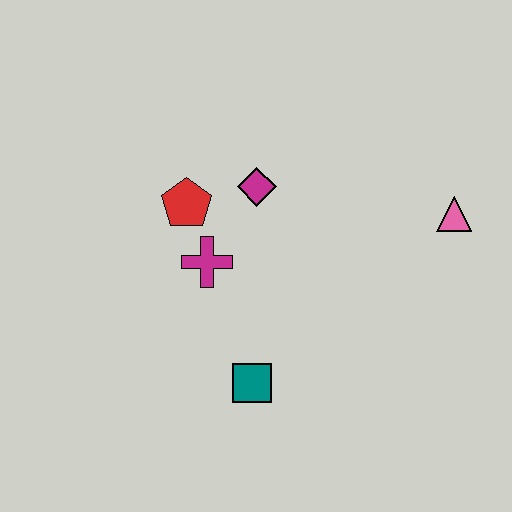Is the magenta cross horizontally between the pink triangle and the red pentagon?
Yes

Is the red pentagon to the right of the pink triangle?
No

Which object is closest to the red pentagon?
The magenta cross is closest to the red pentagon.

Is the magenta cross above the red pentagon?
No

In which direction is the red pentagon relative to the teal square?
The red pentagon is above the teal square.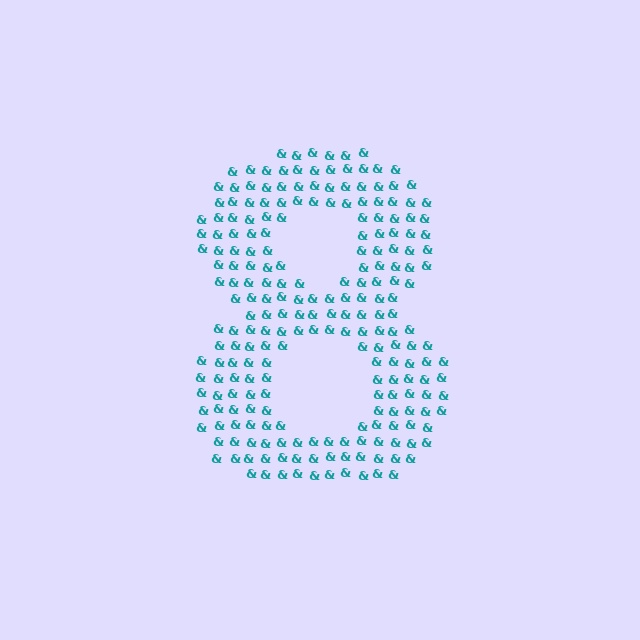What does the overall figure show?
The overall figure shows the digit 8.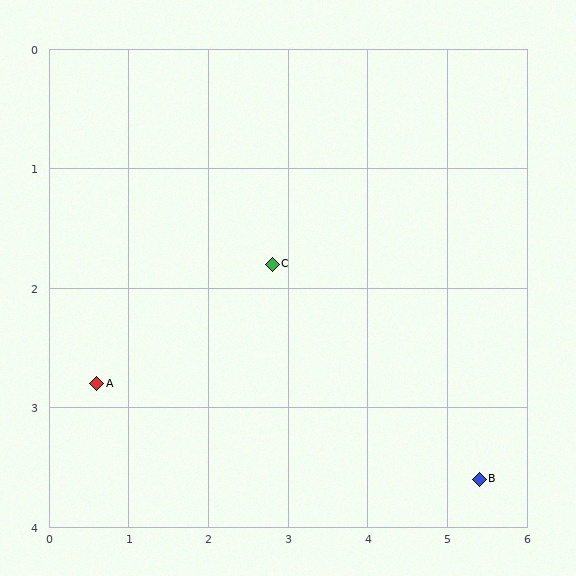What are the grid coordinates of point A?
Point A is at approximately (0.6, 2.8).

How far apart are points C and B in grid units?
Points C and B are about 3.2 grid units apart.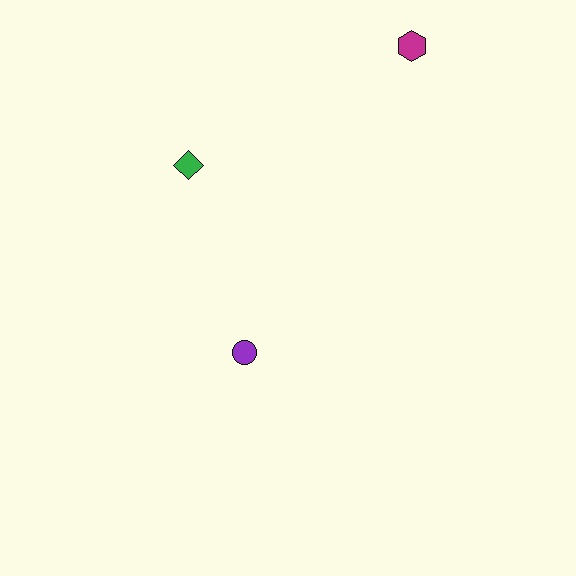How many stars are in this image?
There are no stars.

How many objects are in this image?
There are 3 objects.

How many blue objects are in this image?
There are no blue objects.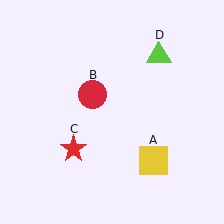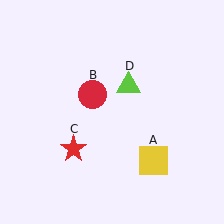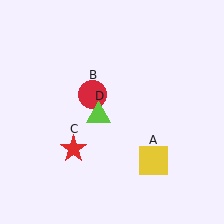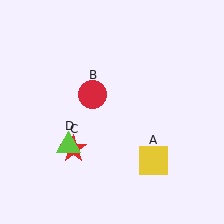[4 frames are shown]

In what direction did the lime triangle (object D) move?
The lime triangle (object D) moved down and to the left.